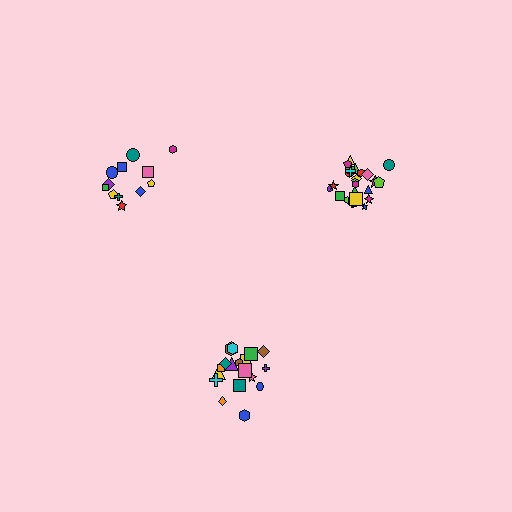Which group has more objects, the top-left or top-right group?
The top-right group.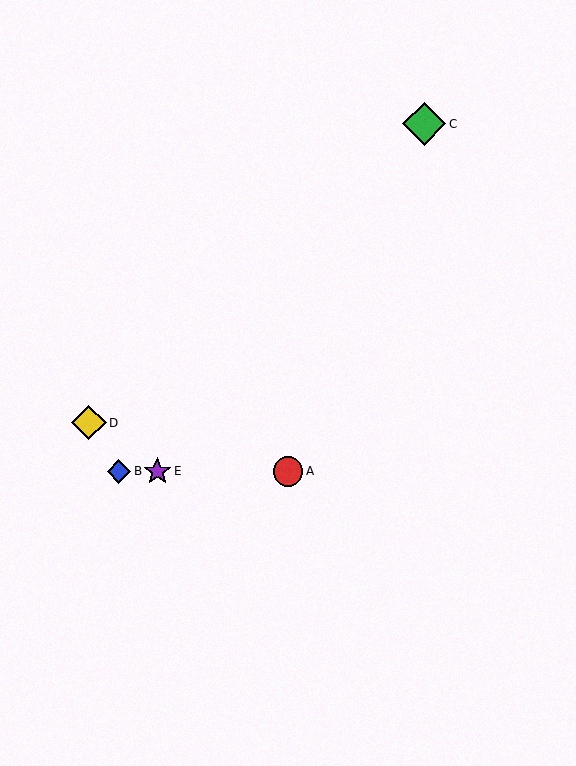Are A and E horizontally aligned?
Yes, both are at y≈471.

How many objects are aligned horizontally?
3 objects (A, B, E) are aligned horizontally.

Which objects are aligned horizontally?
Objects A, B, E are aligned horizontally.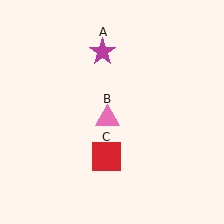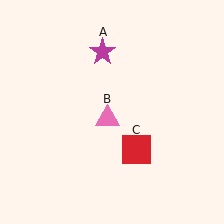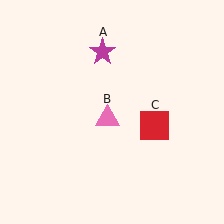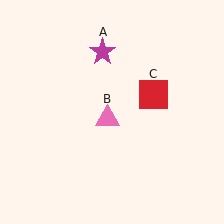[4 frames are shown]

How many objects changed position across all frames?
1 object changed position: red square (object C).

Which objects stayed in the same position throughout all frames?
Magenta star (object A) and pink triangle (object B) remained stationary.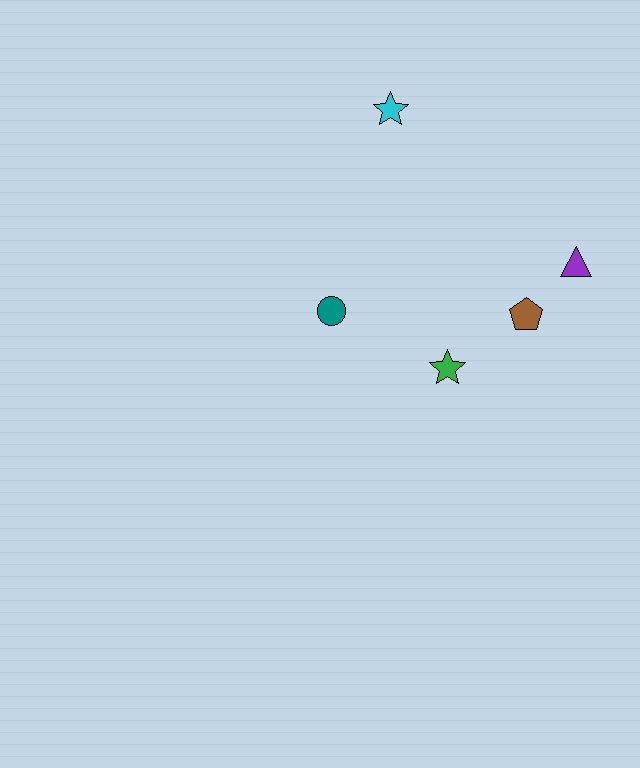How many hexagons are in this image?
There are no hexagons.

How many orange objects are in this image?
There are no orange objects.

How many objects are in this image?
There are 5 objects.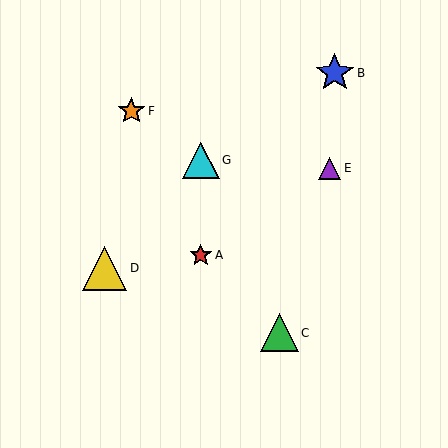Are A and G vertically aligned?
Yes, both are at x≈201.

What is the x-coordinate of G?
Object G is at x≈201.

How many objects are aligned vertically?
2 objects (A, G) are aligned vertically.